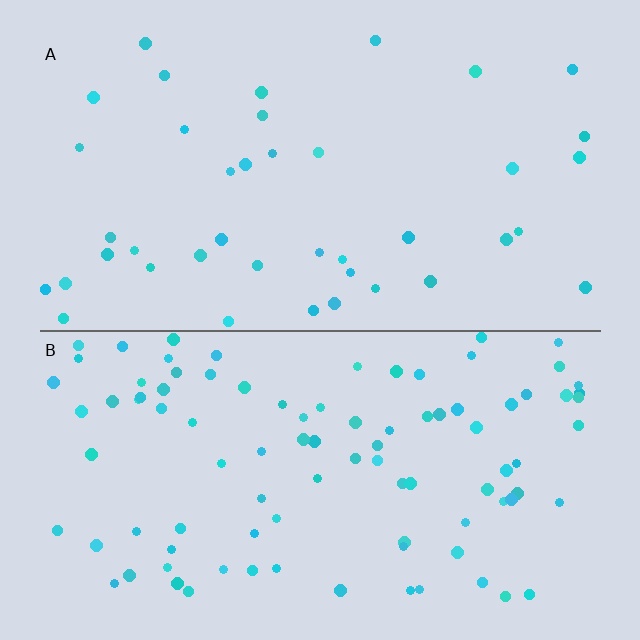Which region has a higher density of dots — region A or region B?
B (the bottom).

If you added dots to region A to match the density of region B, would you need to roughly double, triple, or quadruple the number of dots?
Approximately double.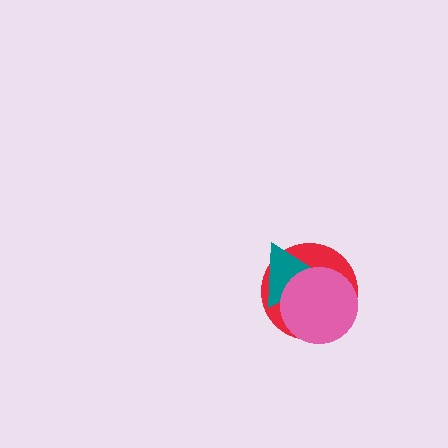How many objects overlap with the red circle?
2 objects overlap with the red circle.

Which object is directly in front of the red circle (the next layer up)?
The teal triangle is directly in front of the red circle.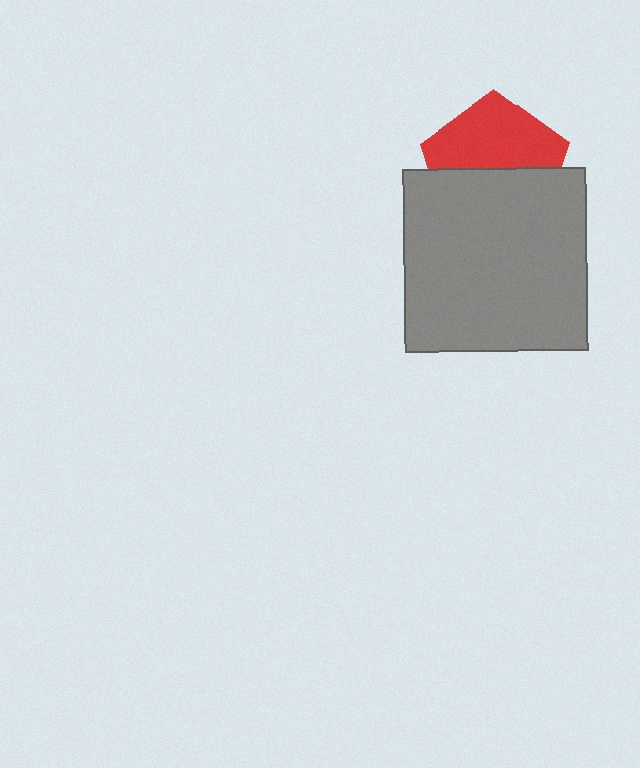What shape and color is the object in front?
The object in front is a gray square.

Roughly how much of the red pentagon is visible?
About half of it is visible (roughly 51%).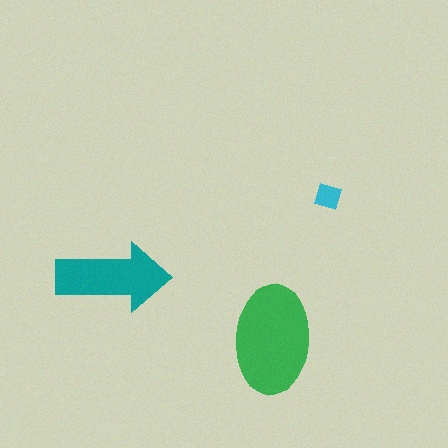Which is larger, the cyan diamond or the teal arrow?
The teal arrow.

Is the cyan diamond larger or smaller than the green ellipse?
Smaller.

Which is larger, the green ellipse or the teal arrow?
The green ellipse.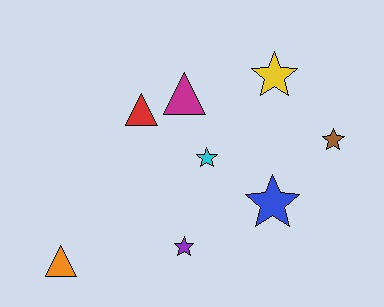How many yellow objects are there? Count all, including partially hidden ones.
There is 1 yellow object.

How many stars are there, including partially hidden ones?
There are 5 stars.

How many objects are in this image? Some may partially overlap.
There are 8 objects.